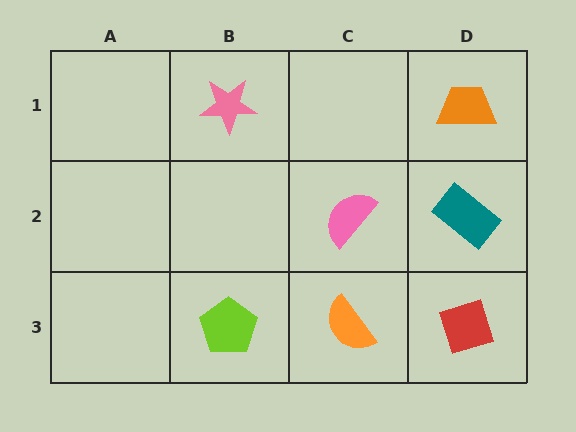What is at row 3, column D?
A red diamond.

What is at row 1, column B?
A pink star.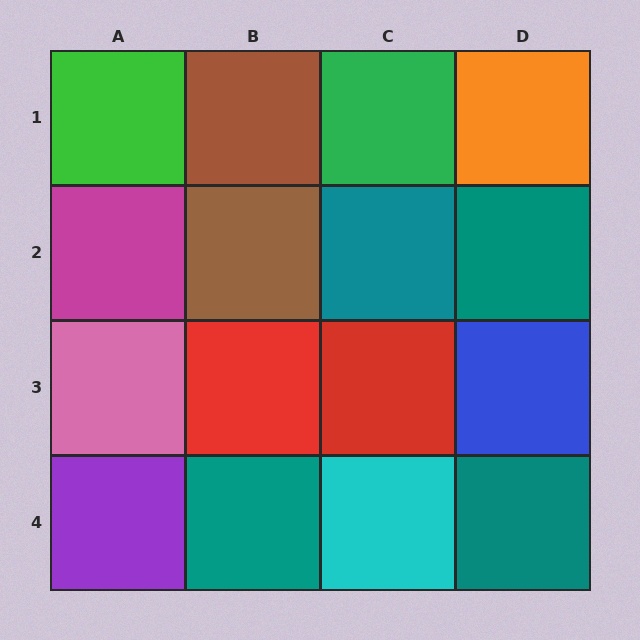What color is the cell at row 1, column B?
Brown.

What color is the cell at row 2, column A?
Magenta.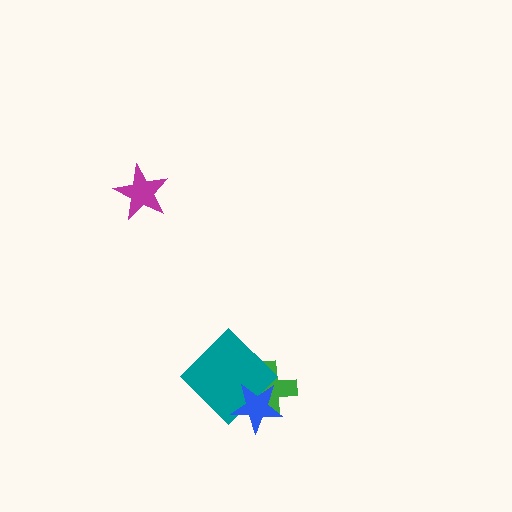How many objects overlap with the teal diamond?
2 objects overlap with the teal diamond.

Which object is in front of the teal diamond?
The blue star is in front of the teal diamond.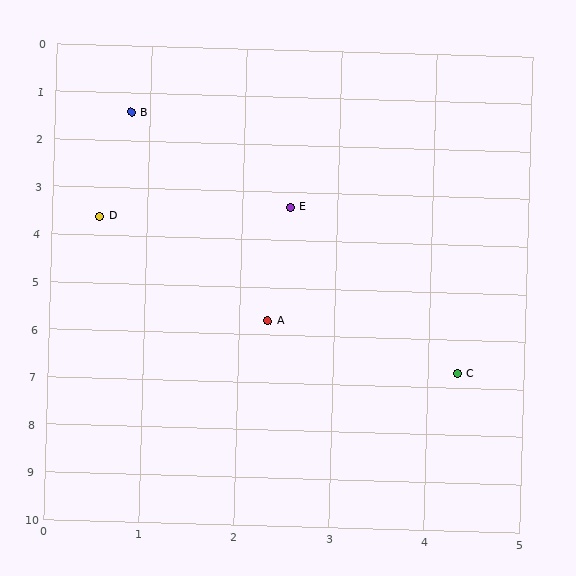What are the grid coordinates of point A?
Point A is at approximately (2.3, 5.7).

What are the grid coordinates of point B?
Point B is at approximately (0.8, 1.4).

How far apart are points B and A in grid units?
Points B and A are about 4.6 grid units apart.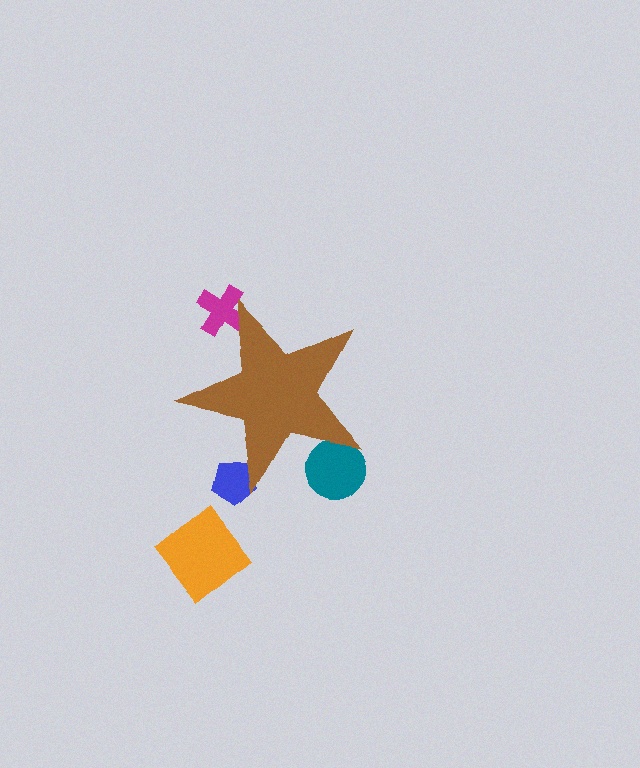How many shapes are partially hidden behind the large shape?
3 shapes are partially hidden.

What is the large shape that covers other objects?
A brown star.